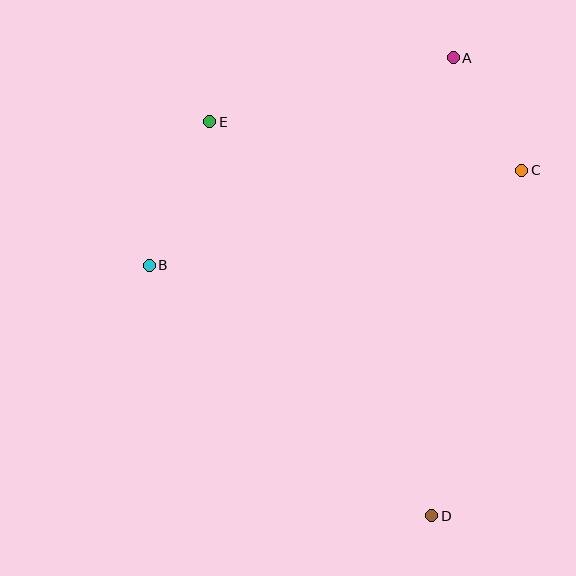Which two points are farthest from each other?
Points A and D are farthest from each other.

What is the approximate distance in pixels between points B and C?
The distance between B and C is approximately 384 pixels.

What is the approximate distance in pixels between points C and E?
The distance between C and E is approximately 315 pixels.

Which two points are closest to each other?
Points A and C are closest to each other.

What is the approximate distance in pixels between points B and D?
The distance between B and D is approximately 377 pixels.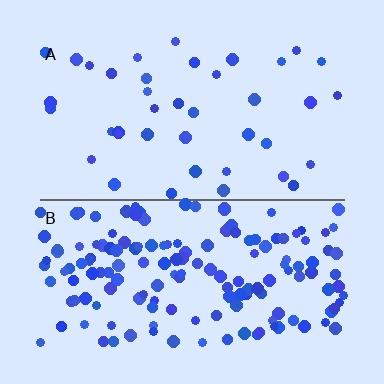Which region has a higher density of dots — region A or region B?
B (the bottom).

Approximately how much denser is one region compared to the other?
Approximately 3.9× — region B over region A.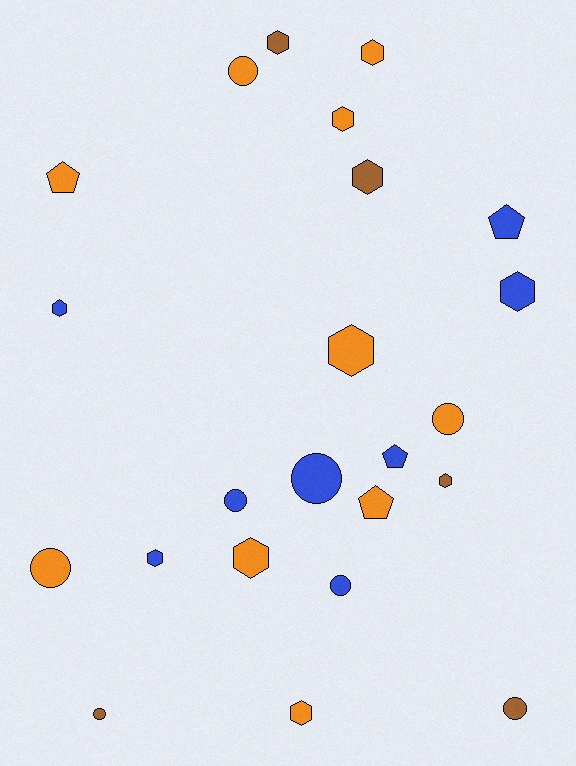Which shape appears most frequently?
Hexagon, with 11 objects.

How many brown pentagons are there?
There are no brown pentagons.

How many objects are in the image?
There are 23 objects.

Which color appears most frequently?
Orange, with 10 objects.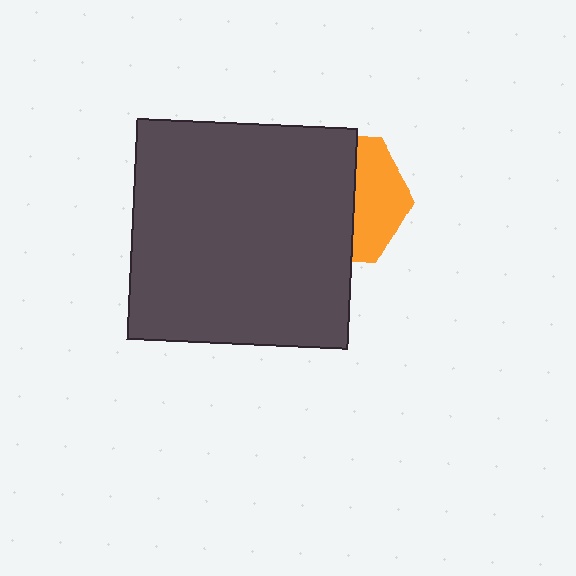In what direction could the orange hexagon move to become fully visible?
The orange hexagon could move right. That would shift it out from behind the dark gray square entirely.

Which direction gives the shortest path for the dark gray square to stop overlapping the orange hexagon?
Moving left gives the shortest separation.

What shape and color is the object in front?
The object in front is a dark gray square.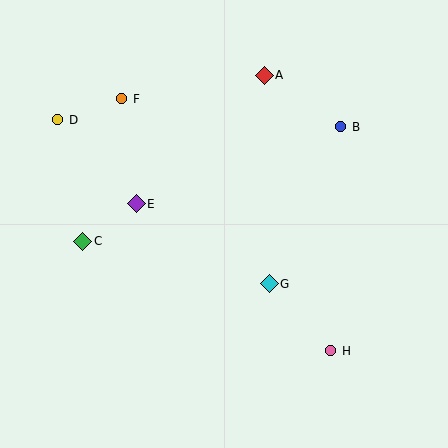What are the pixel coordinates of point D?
Point D is at (58, 120).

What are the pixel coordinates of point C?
Point C is at (83, 241).